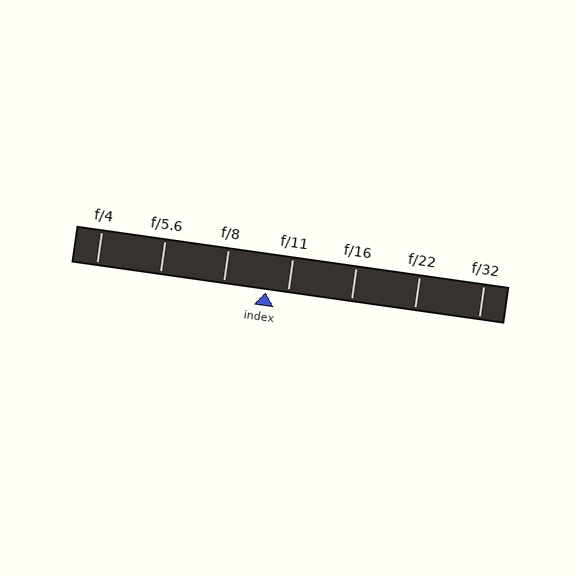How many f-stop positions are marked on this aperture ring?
There are 7 f-stop positions marked.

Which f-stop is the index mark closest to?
The index mark is closest to f/11.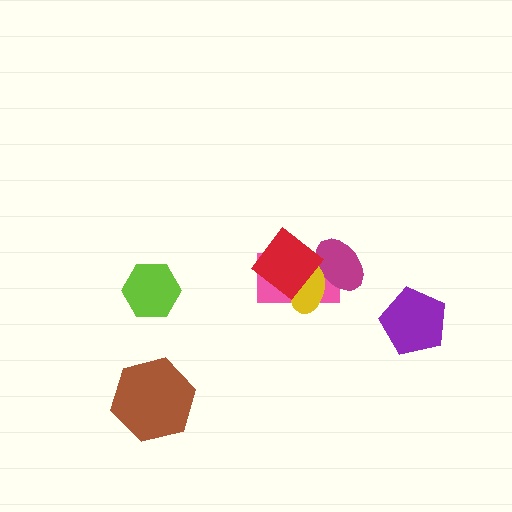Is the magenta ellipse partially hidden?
Yes, it is partially covered by another shape.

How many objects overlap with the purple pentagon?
0 objects overlap with the purple pentagon.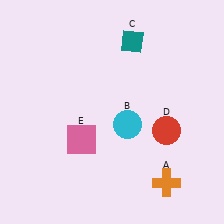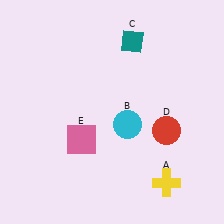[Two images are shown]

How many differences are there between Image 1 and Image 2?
There is 1 difference between the two images.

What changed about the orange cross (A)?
In Image 1, A is orange. In Image 2, it changed to yellow.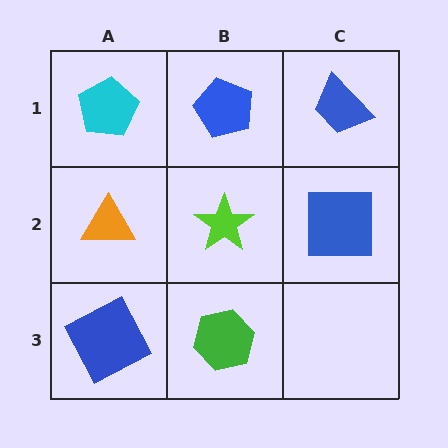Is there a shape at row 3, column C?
No, that cell is empty.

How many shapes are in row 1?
3 shapes.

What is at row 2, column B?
A lime star.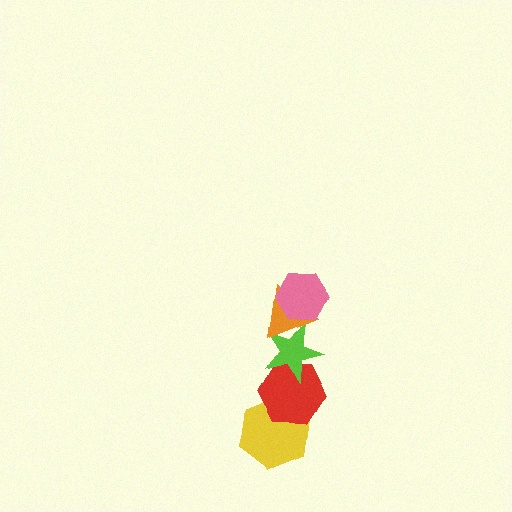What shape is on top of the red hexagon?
The lime star is on top of the red hexagon.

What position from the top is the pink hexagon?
The pink hexagon is 1st from the top.